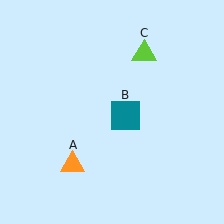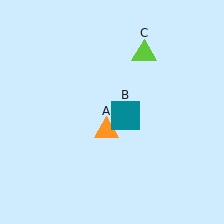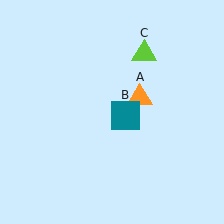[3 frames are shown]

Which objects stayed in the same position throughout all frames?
Teal square (object B) and lime triangle (object C) remained stationary.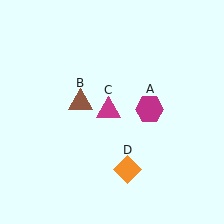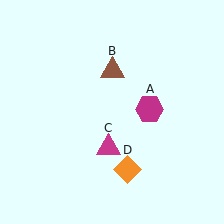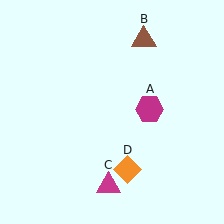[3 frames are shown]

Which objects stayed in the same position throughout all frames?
Magenta hexagon (object A) and orange diamond (object D) remained stationary.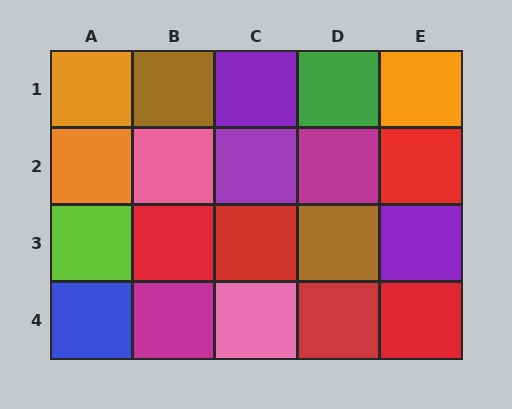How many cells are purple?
3 cells are purple.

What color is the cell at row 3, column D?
Brown.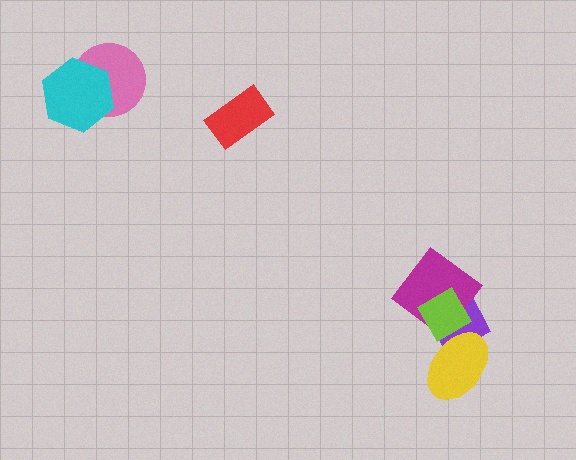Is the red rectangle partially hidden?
No, no other shape covers it.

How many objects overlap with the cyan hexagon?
1 object overlaps with the cyan hexagon.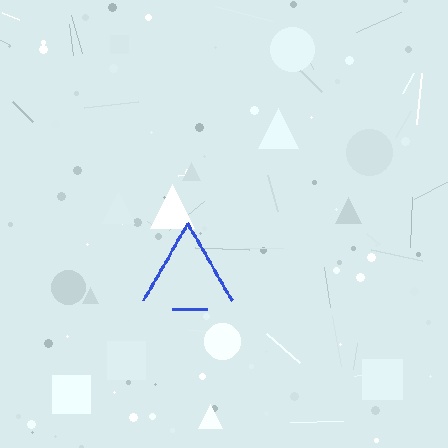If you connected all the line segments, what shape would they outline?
They would outline a triangle.